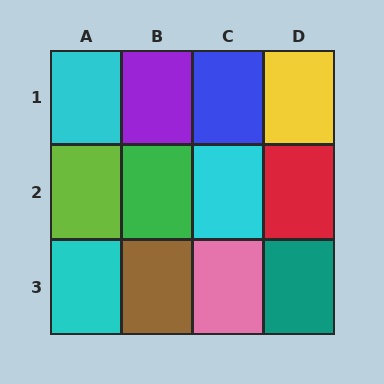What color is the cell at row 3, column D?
Teal.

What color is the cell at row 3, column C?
Pink.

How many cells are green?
1 cell is green.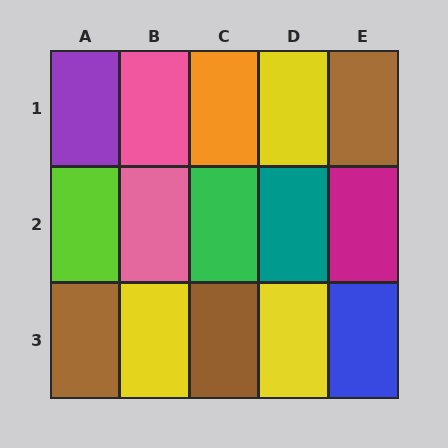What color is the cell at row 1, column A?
Purple.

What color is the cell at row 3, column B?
Yellow.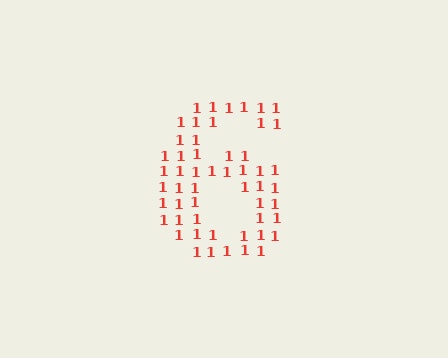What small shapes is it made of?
It is made of small digit 1's.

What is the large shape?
The large shape is the digit 6.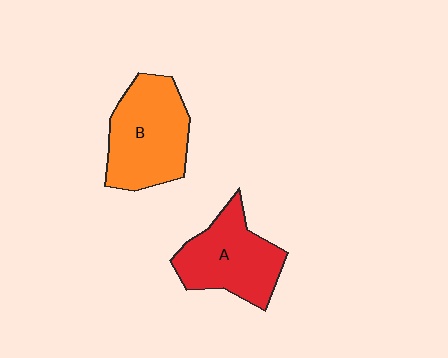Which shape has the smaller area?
Shape A (red).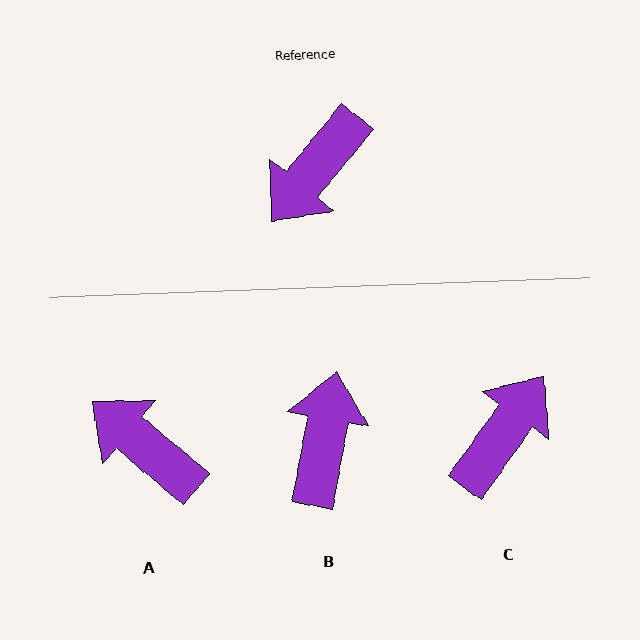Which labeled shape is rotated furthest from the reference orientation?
C, about 176 degrees away.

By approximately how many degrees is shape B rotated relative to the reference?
Approximately 151 degrees clockwise.